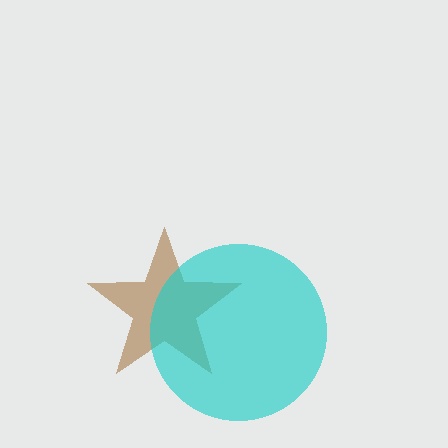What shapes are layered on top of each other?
The layered shapes are: a brown star, a cyan circle.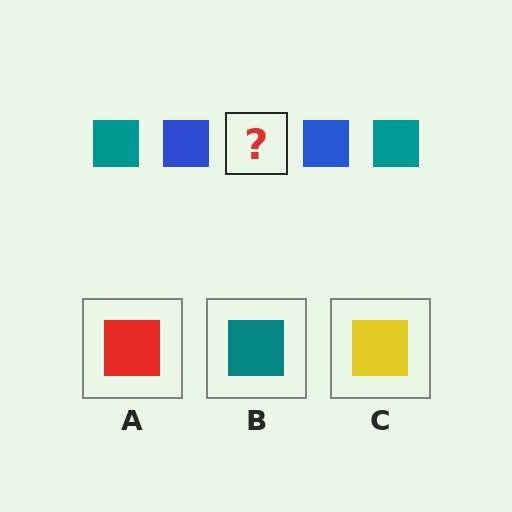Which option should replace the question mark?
Option B.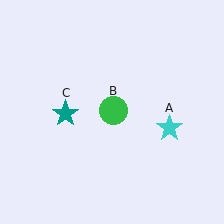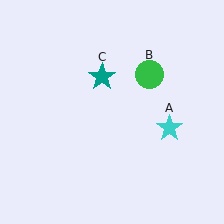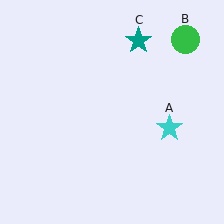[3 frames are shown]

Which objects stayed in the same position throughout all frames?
Cyan star (object A) remained stationary.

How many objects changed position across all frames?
2 objects changed position: green circle (object B), teal star (object C).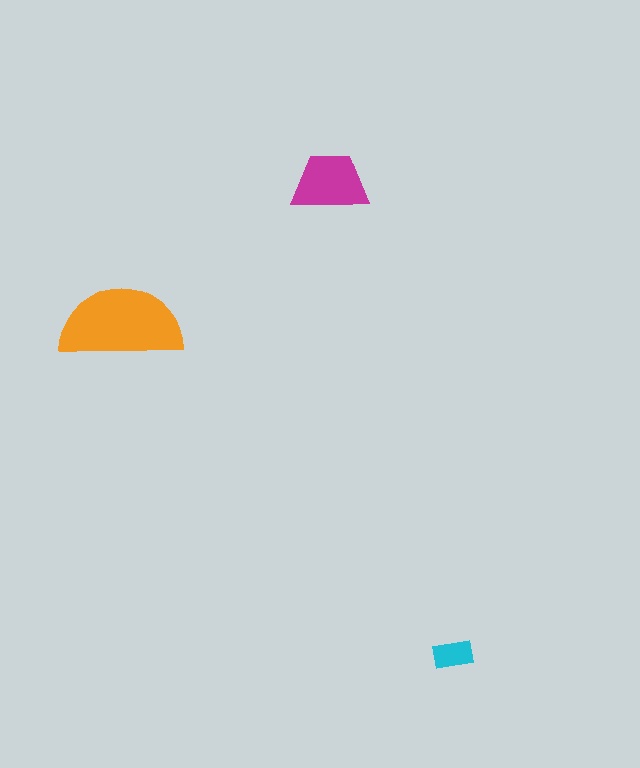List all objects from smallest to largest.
The cyan rectangle, the magenta trapezoid, the orange semicircle.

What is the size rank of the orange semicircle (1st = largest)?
1st.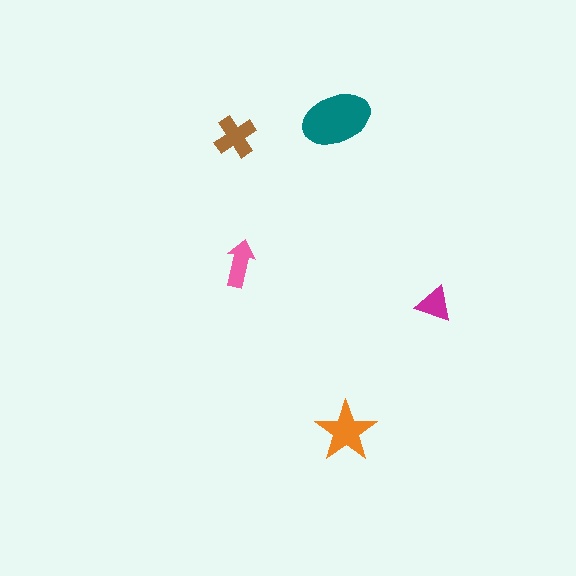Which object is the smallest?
The magenta triangle.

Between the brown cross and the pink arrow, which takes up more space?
The brown cross.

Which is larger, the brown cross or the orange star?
The orange star.